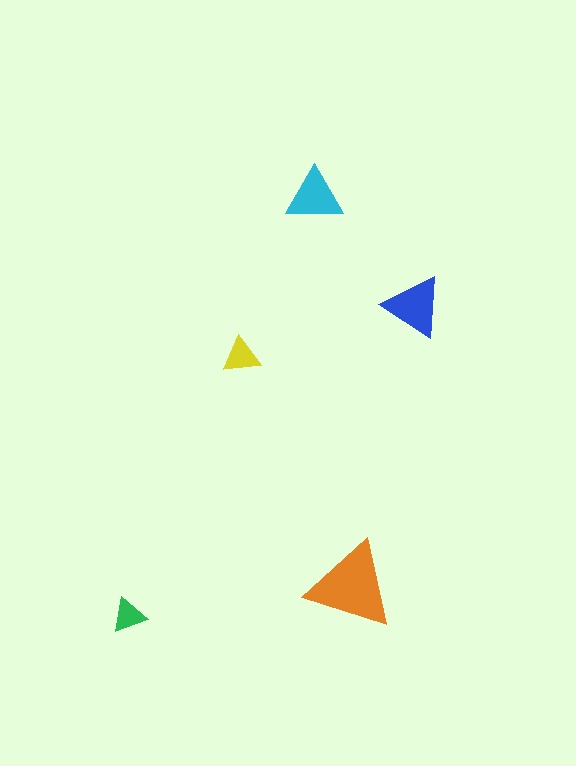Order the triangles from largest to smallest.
the orange one, the blue one, the cyan one, the yellow one, the green one.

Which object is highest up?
The cyan triangle is topmost.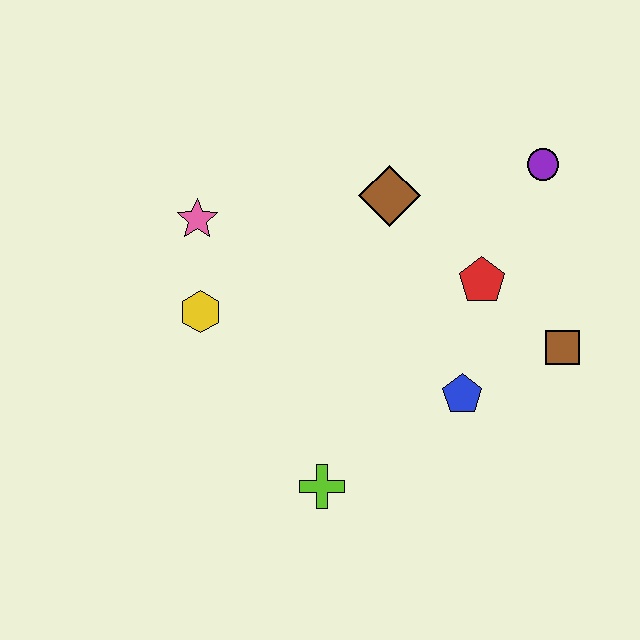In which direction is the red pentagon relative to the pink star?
The red pentagon is to the right of the pink star.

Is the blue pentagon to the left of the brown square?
Yes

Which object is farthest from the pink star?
The brown square is farthest from the pink star.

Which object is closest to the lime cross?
The blue pentagon is closest to the lime cross.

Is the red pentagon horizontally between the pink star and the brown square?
Yes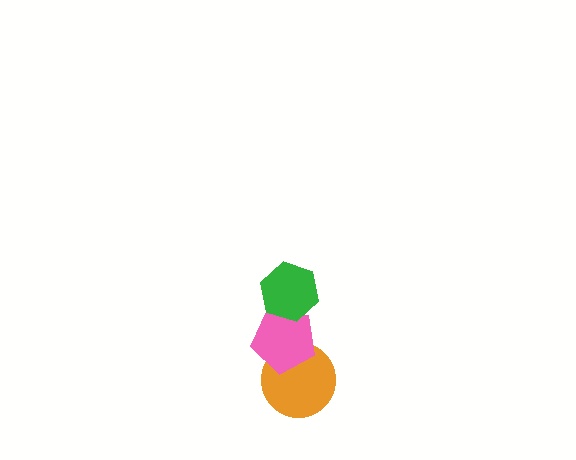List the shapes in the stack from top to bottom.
From top to bottom: the green hexagon, the pink pentagon, the orange circle.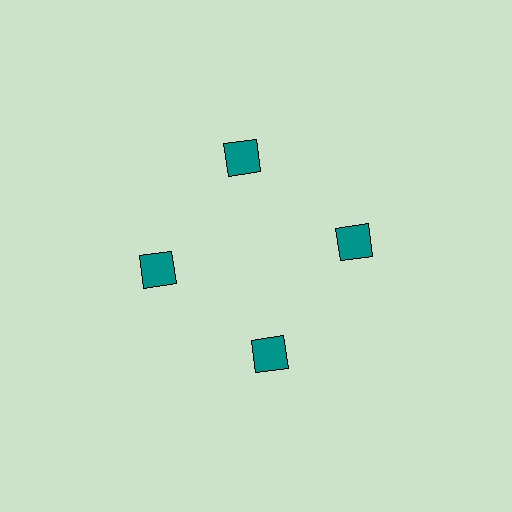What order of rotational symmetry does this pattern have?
This pattern has 4-fold rotational symmetry.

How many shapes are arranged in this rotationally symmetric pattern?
There are 4 shapes, arranged in 4 groups of 1.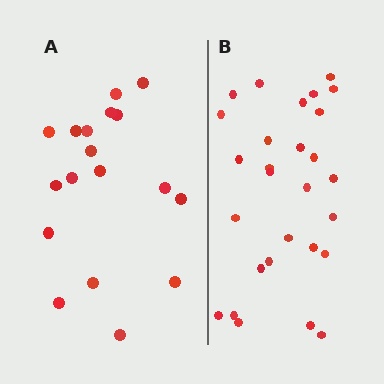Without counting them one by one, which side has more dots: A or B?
Region B (the right region) has more dots.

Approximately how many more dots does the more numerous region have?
Region B has roughly 10 or so more dots than region A.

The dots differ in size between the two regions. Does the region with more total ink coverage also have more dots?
No. Region A has more total ink coverage because its dots are larger, but region B actually contains more individual dots. Total area can be misleading — the number of items is what matters here.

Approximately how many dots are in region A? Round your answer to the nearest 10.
About 20 dots. (The exact count is 18, which rounds to 20.)